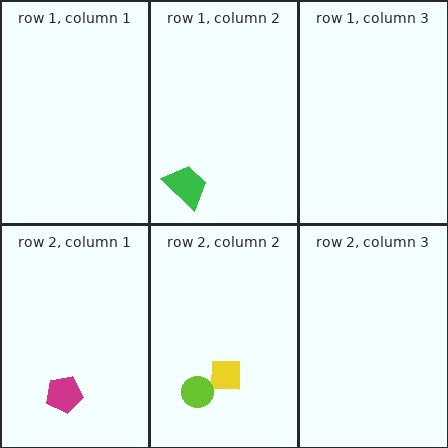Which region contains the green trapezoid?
The row 1, column 2 region.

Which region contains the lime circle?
The row 2, column 2 region.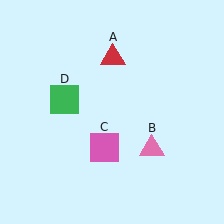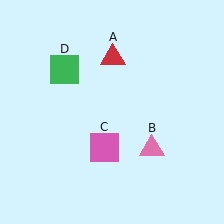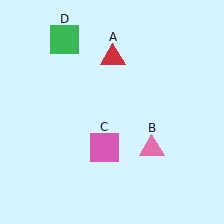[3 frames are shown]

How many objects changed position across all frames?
1 object changed position: green square (object D).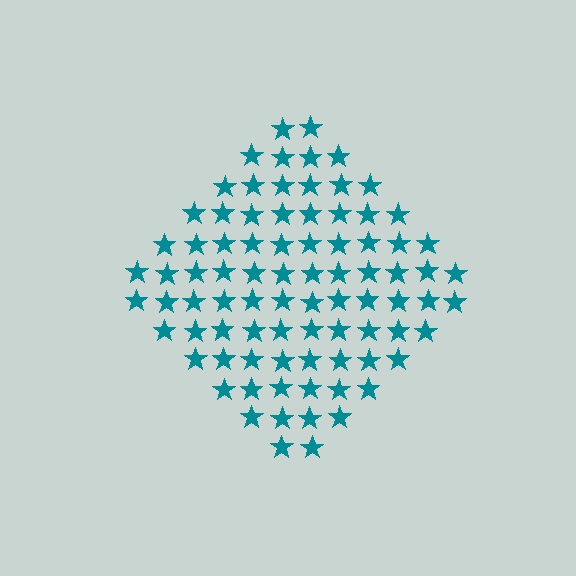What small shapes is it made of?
It is made of small stars.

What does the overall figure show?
The overall figure shows a diamond.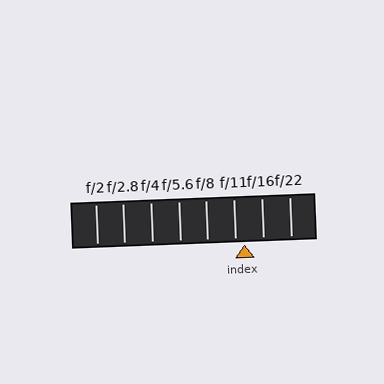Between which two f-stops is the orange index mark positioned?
The index mark is between f/11 and f/16.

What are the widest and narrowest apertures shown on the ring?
The widest aperture shown is f/2 and the narrowest is f/22.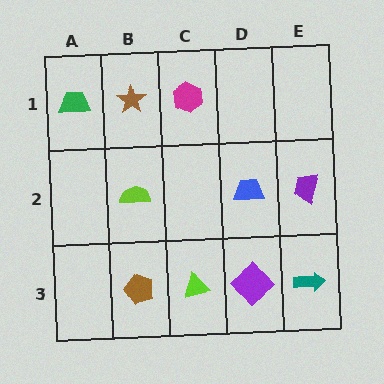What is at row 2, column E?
A purple trapezoid.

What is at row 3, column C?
A lime triangle.